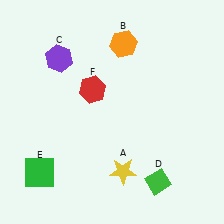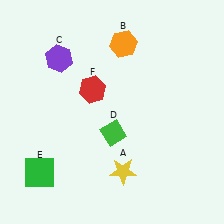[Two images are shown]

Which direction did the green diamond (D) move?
The green diamond (D) moved up.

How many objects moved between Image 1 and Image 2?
1 object moved between the two images.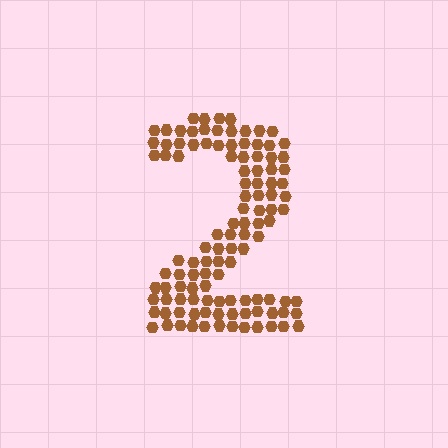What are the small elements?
The small elements are hexagons.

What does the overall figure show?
The overall figure shows the digit 2.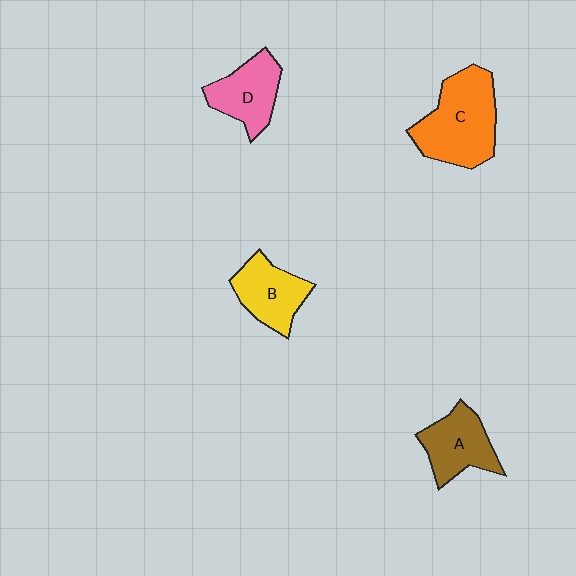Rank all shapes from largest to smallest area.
From largest to smallest: C (orange), A (brown), D (pink), B (yellow).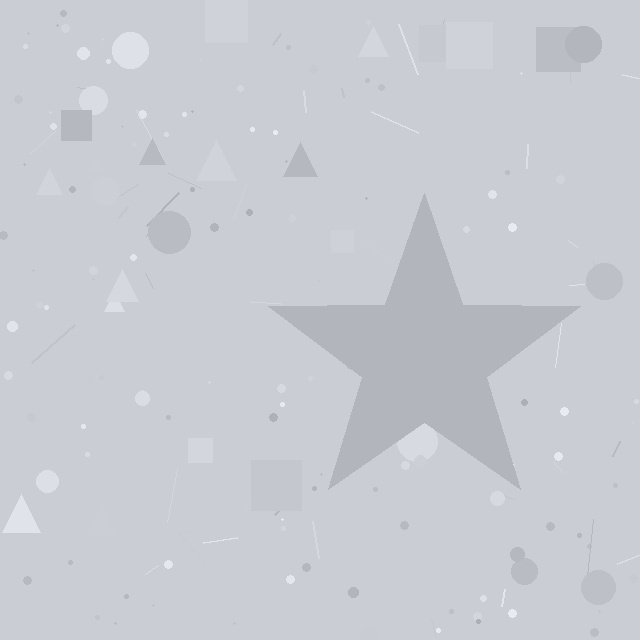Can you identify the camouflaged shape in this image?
The camouflaged shape is a star.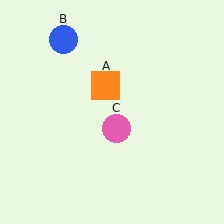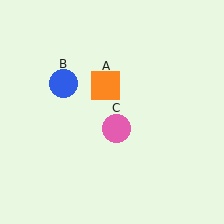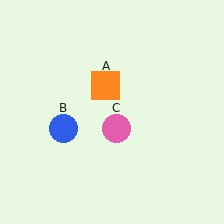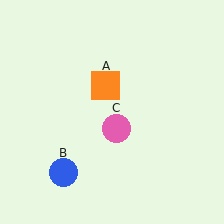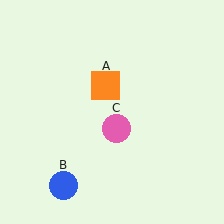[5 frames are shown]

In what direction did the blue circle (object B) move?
The blue circle (object B) moved down.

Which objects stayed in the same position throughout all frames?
Orange square (object A) and pink circle (object C) remained stationary.